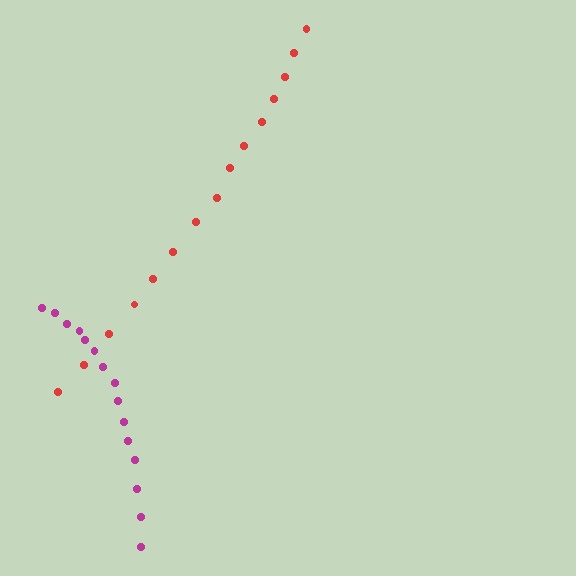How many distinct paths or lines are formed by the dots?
There are 2 distinct paths.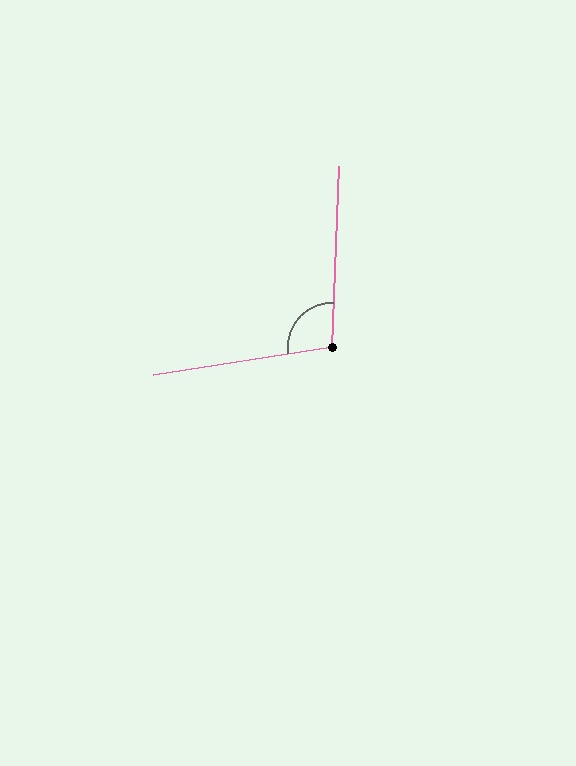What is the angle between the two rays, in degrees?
Approximately 101 degrees.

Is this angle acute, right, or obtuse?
It is obtuse.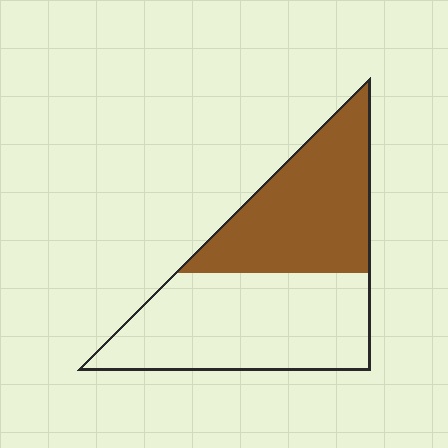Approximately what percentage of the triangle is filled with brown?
Approximately 45%.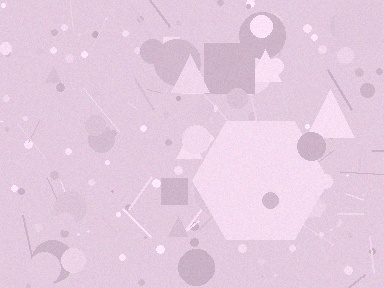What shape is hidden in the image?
A hexagon is hidden in the image.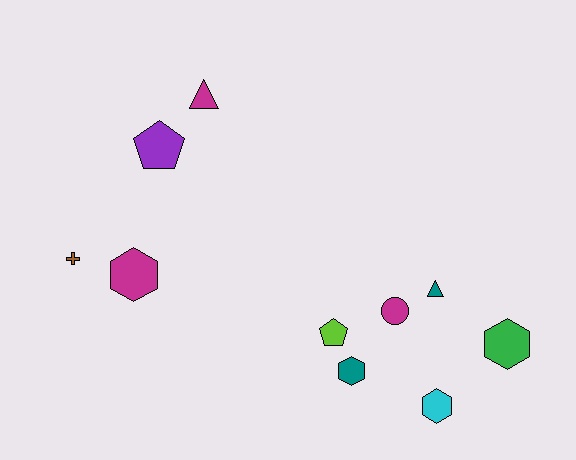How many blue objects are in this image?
There are no blue objects.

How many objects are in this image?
There are 10 objects.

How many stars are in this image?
There are no stars.